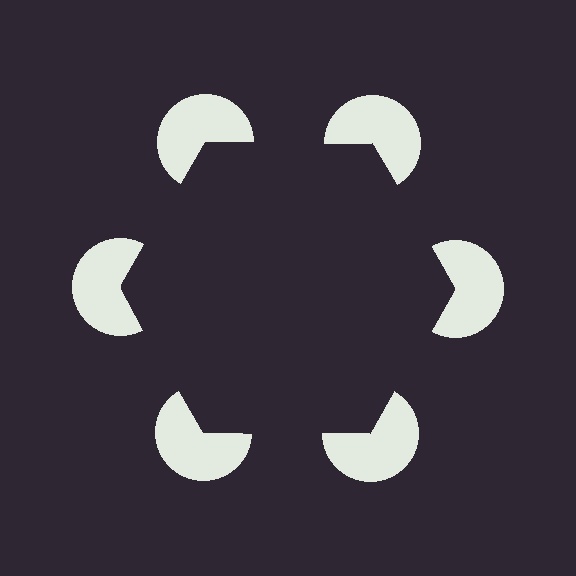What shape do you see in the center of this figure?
An illusory hexagon — its edges are inferred from the aligned wedge cuts in the pac-man discs, not physically drawn.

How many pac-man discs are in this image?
There are 6 — one at each vertex of the illusory hexagon.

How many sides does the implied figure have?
6 sides.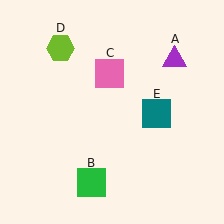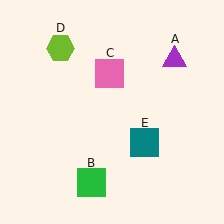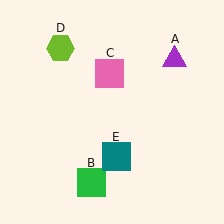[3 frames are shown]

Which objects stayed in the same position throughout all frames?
Purple triangle (object A) and green square (object B) and pink square (object C) and lime hexagon (object D) remained stationary.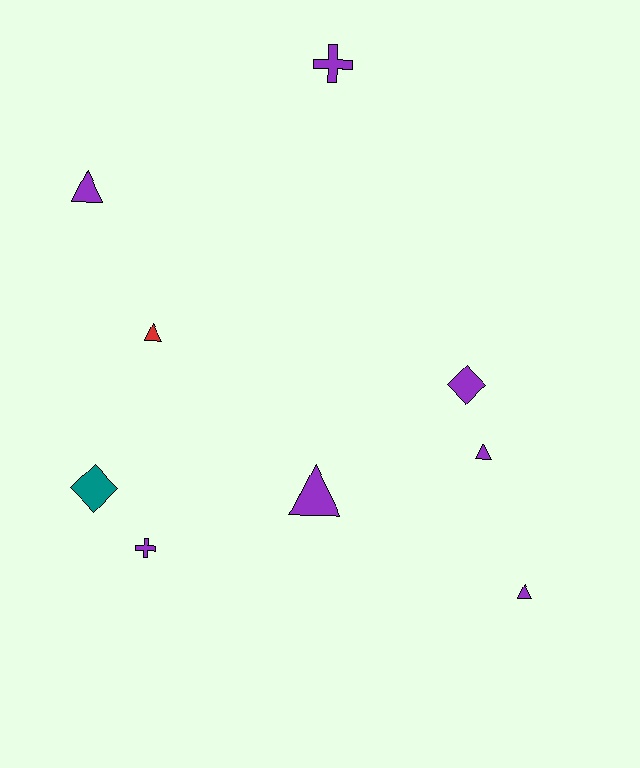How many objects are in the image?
There are 9 objects.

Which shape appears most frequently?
Triangle, with 5 objects.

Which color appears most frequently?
Purple, with 7 objects.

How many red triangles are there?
There is 1 red triangle.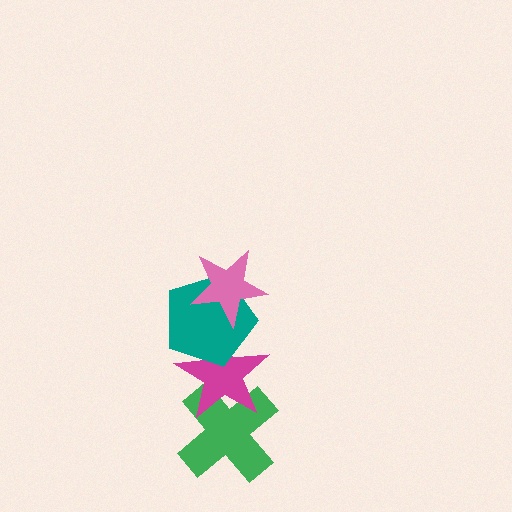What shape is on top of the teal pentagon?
The pink star is on top of the teal pentagon.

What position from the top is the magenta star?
The magenta star is 3rd from the top.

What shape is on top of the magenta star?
The teal pentagon is on top of the magenta star.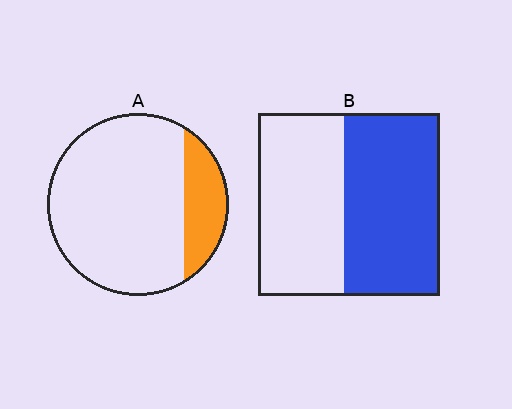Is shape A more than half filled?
No.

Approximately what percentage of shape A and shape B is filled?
A is approximately 20% and B is approximately 55%.